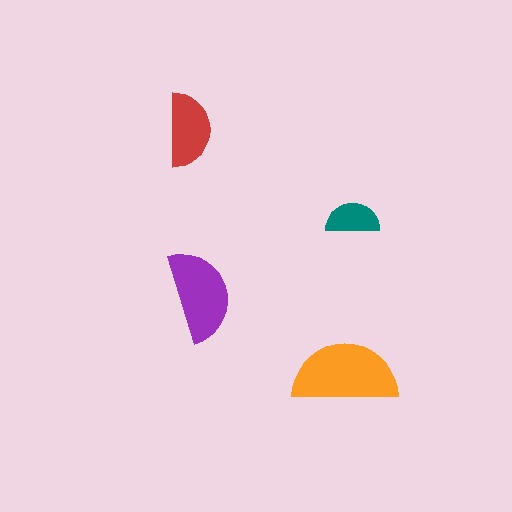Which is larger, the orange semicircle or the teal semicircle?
The orange one.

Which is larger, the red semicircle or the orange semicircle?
The orange one.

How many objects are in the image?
There are 4 objects in the image.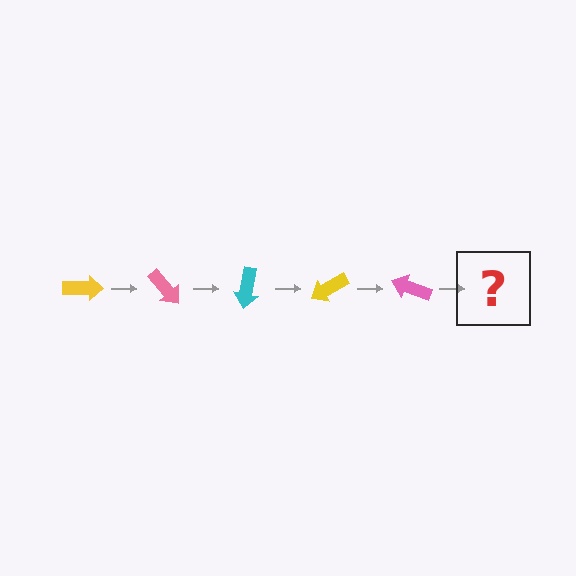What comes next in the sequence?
The next element should be a cyan arrow, rotated 250 degrees from the start.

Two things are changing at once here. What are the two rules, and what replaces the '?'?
The two rules are that it rotates 50 degrees each step and the color cycles through yellow, pink, and cyan. The '?' should be a cyan arrow, rotated 250 degrees from the start.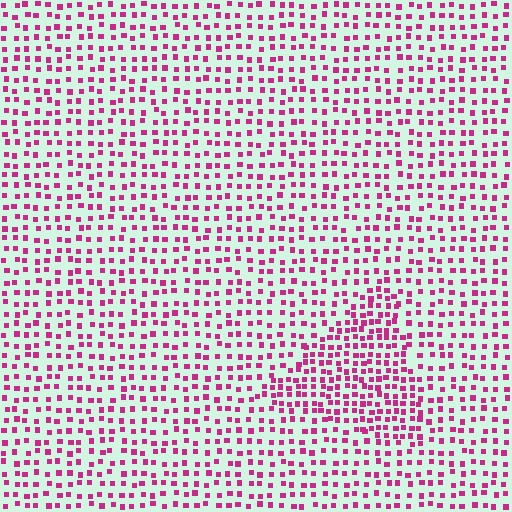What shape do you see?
I see a triangle.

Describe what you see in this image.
The image contains small magenta elements arranged at two different densities. A triangle-shaped region is visible where the elements are more densely packed than the surrounding area.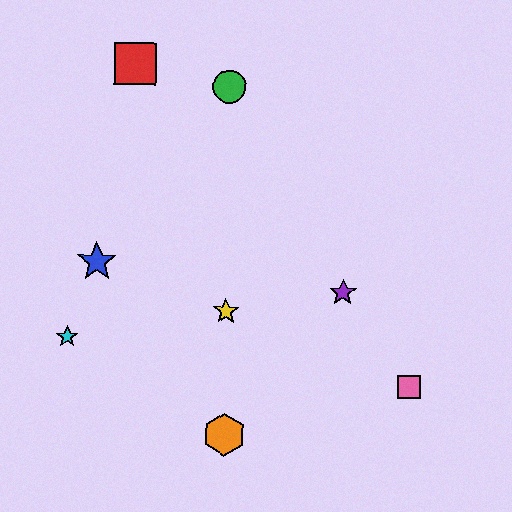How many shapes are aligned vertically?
3 shapes (the green circle, the yellow star, the orange hexagon) are aligned vertically.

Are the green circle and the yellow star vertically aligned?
Yes, both are at x≈229.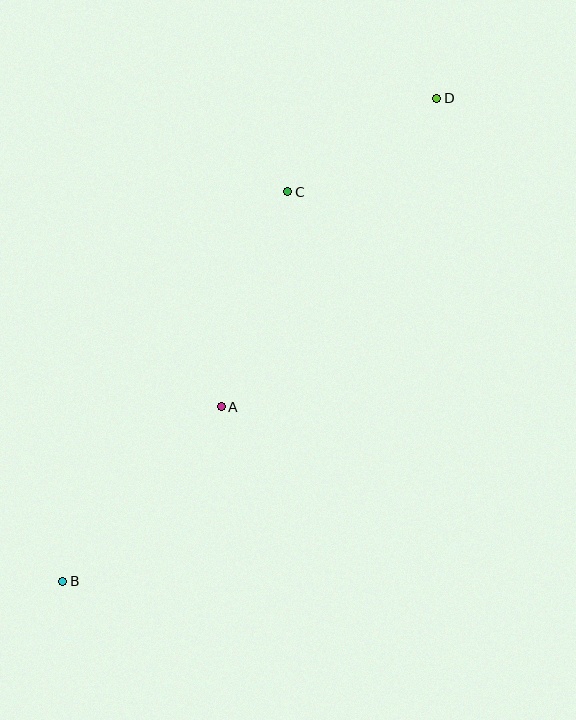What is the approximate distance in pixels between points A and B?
The distance between A and B is approximately 236 pixels.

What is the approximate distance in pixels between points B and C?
The distance between B and C is approximately 450 pixels.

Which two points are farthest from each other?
Points B and D are farthest from each other.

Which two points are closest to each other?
Points C and D are closest to each other.